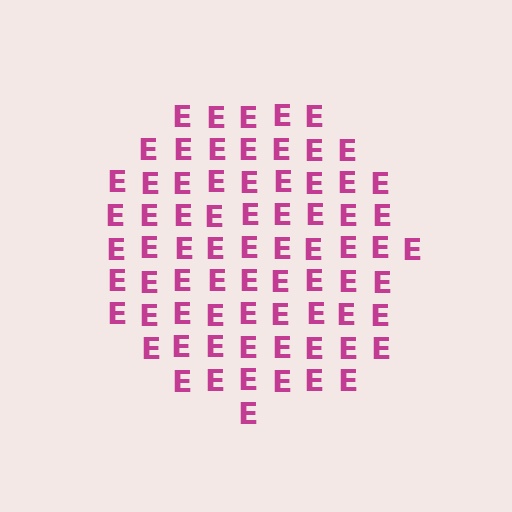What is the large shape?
The large shape is a circle.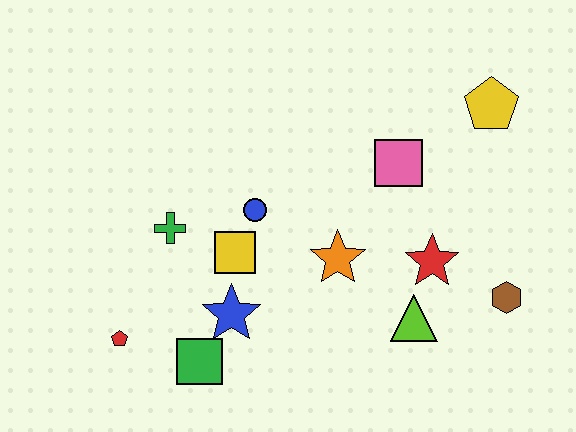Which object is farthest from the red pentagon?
The yellow pentagon is farthest from the red pentagon.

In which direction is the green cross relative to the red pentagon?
The green cross is above the red pentagon.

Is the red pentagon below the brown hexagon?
Yes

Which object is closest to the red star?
The lime triangle is closest to the red star.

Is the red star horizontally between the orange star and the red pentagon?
No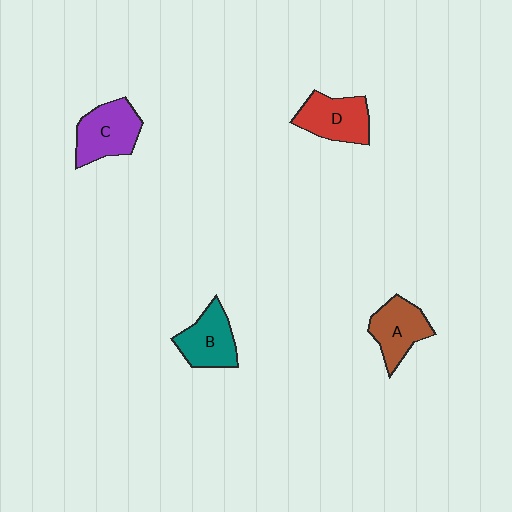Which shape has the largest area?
Shape C (purple).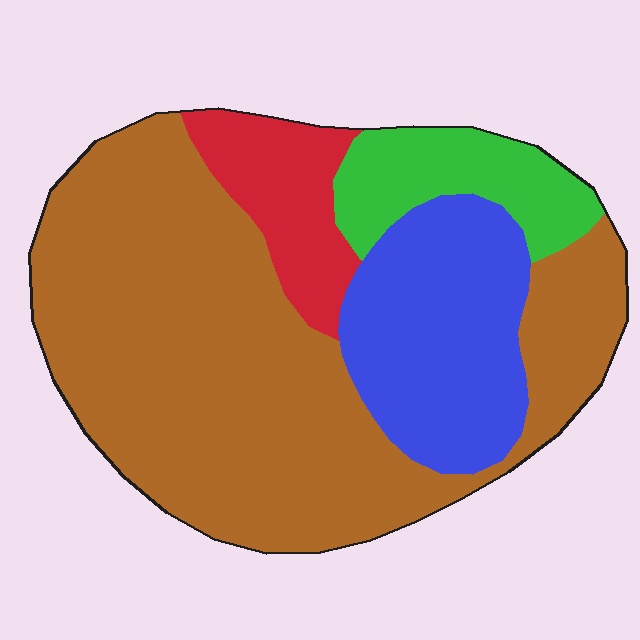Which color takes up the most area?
Brown, at roughly 60%.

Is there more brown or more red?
Brown.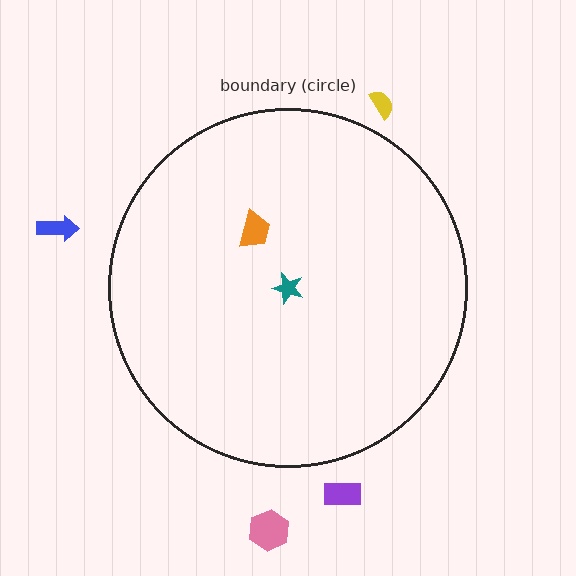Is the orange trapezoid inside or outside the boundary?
Inside.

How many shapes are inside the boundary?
2 inside, 4 outside.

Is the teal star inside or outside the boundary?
Inside.